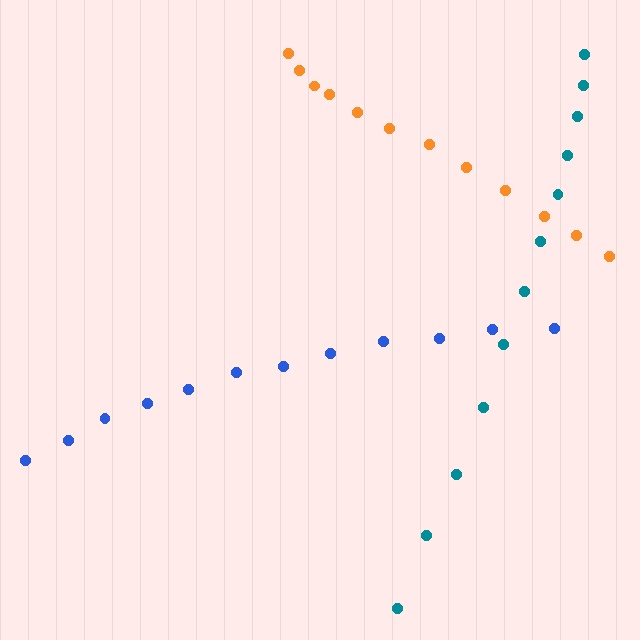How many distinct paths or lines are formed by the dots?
There are 3 distinct paths.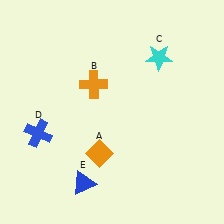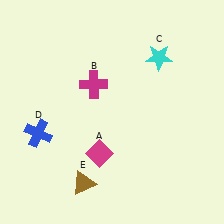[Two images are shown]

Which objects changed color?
A changed from orange to magenta. B changed from orange to magenta. E changed from blue to brown.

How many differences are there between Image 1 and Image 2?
There are 3 differences between the two images.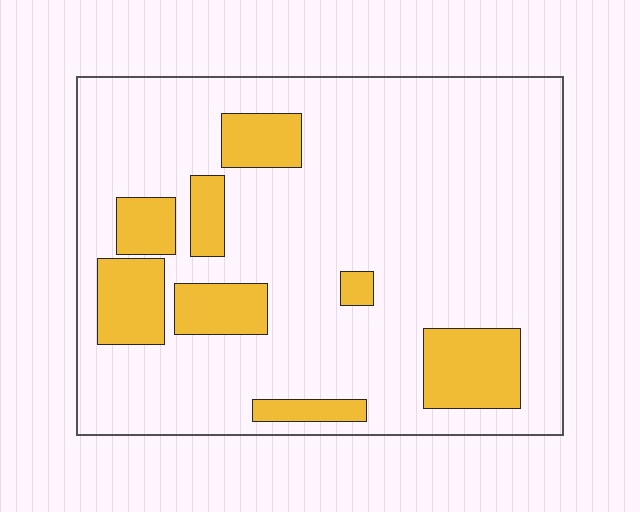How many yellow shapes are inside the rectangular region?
8.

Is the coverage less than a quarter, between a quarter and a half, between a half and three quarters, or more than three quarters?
Less than a quarter.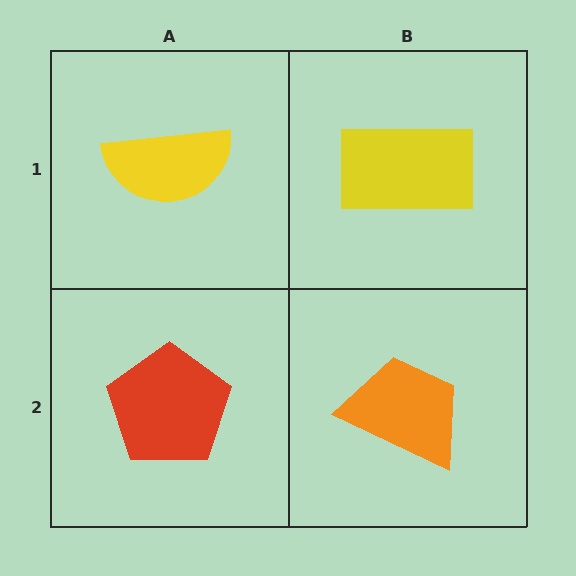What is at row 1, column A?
A yellow semicircle.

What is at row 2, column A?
A red pentagon.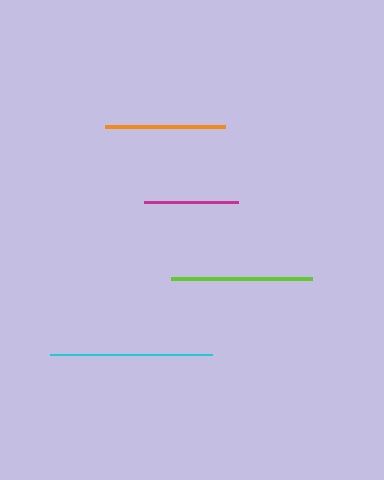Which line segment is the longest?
The cyan line is the longest at approximately 162 pixels.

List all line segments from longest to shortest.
From longest to shortest: cyan, lime, orange, magenta.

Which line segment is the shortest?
The magenta line is the shortest at approximately 94 pixels.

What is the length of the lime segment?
The lime segment is approximately 141 pixels long.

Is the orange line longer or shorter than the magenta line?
The orange line is longer than the magenta line.